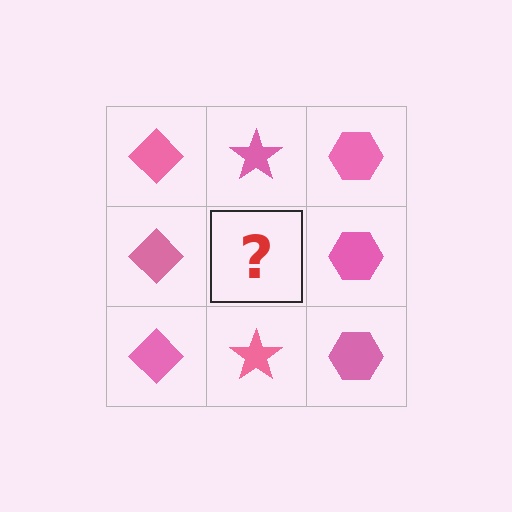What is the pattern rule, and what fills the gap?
The rule is that each column has a consistent shape. The gap should be filled with a pink star.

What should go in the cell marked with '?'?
The missing cell should contain a pink star.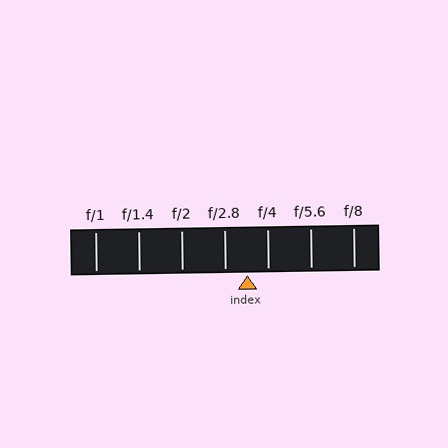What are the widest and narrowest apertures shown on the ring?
The widest aperture shown is f/1 and the narrowest is f/8.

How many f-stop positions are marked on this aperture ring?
There are 7 f-stop positions marked.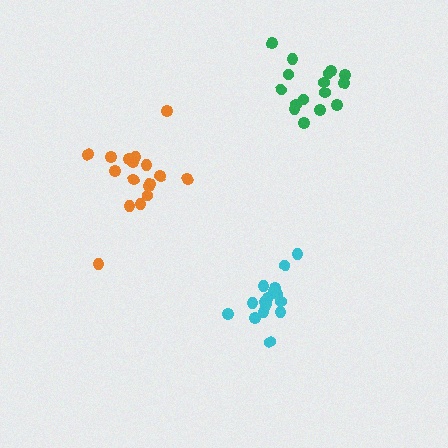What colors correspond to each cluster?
The clusters are colored: green, cyan, orange.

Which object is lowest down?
The cyan cluster is bottommost.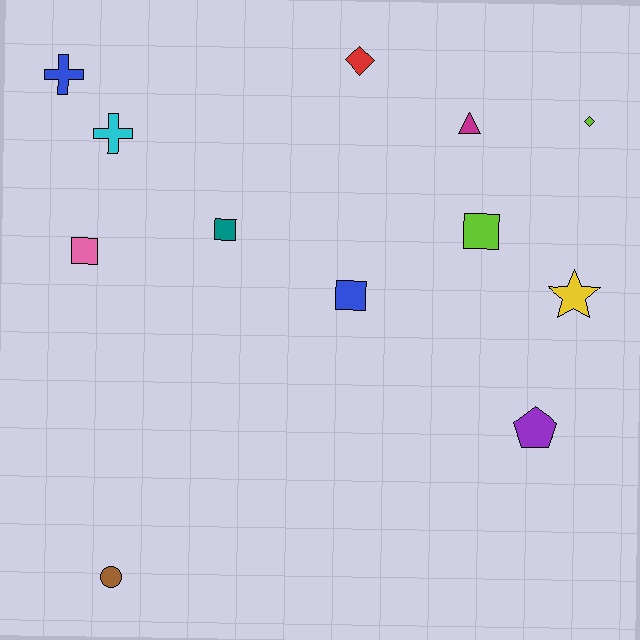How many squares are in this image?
There are 4 squares.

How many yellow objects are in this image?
There is 1 yellow object.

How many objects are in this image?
There are 12 objects.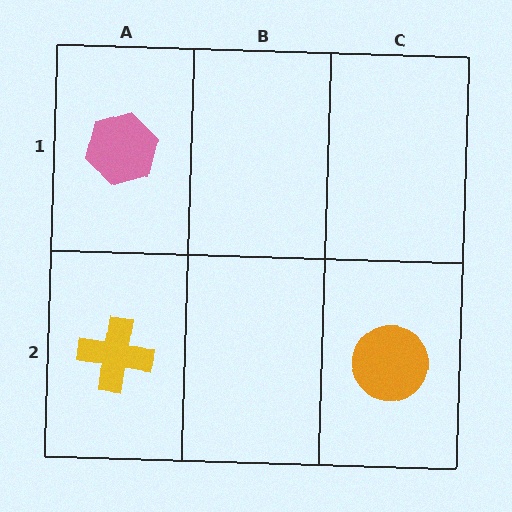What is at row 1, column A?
A pink hexagon.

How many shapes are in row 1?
1 shape.